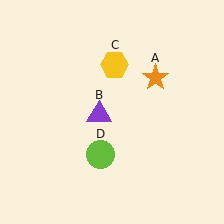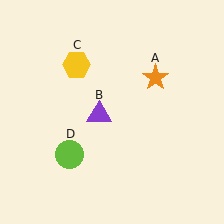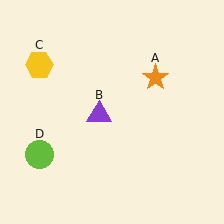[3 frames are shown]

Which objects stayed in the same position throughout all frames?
Orange star (object A) and purple triangle (object B) remained stationary.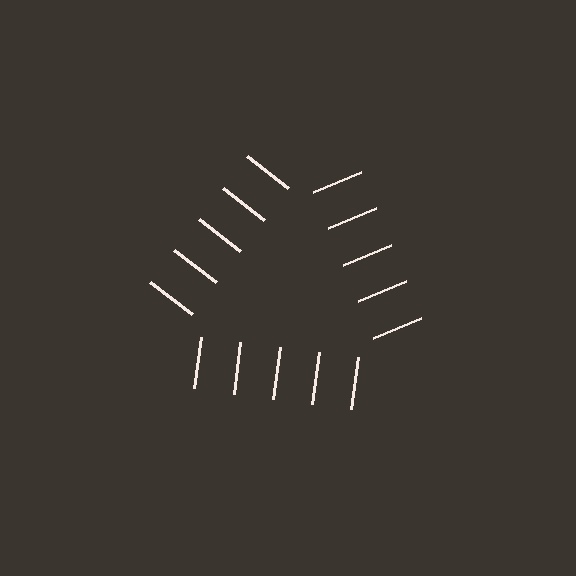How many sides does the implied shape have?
3 sides — the line-ends trace a triangle.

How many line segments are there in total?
15 — 5 along each of the 3 edges.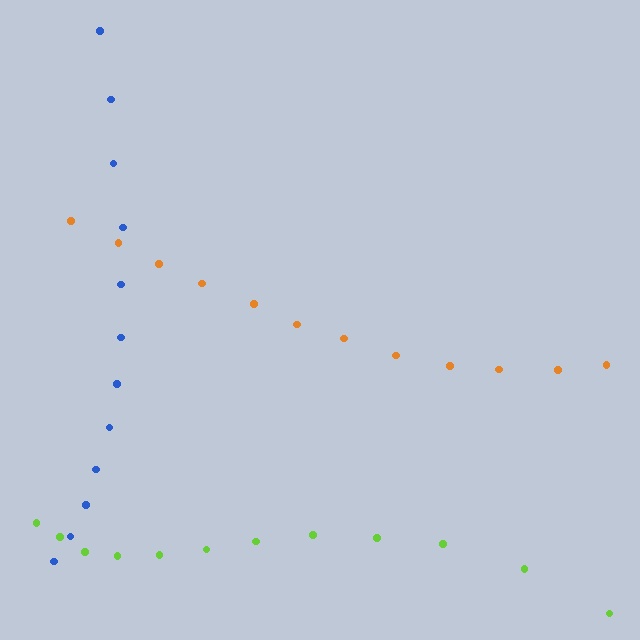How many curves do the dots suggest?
There are 3 distinct paths.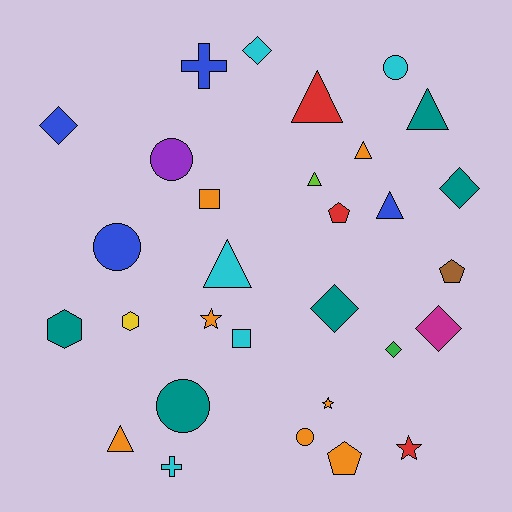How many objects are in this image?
There are 30 objects.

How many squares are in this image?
There are 2 squares.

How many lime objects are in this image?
There is 1 lime object.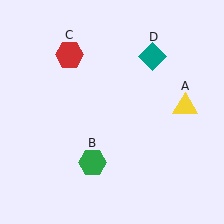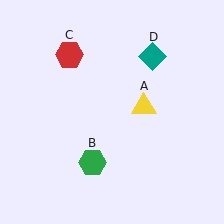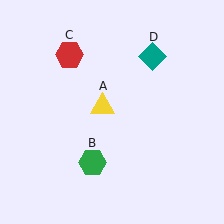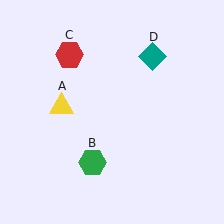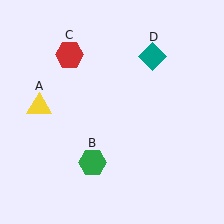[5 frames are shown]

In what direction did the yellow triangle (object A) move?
The yellow triangle (object A) moved left.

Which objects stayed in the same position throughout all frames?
Green hexagon (object B) and red hexagon (object C) and teal diamond (object D) remained stationary.